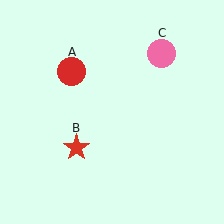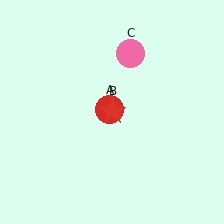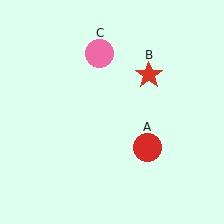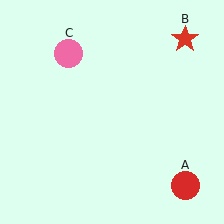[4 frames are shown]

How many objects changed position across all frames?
3 objects changed position: red circle (object A), red star (object B), pink circle (object C).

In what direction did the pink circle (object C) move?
The pink circle (object C) moved left.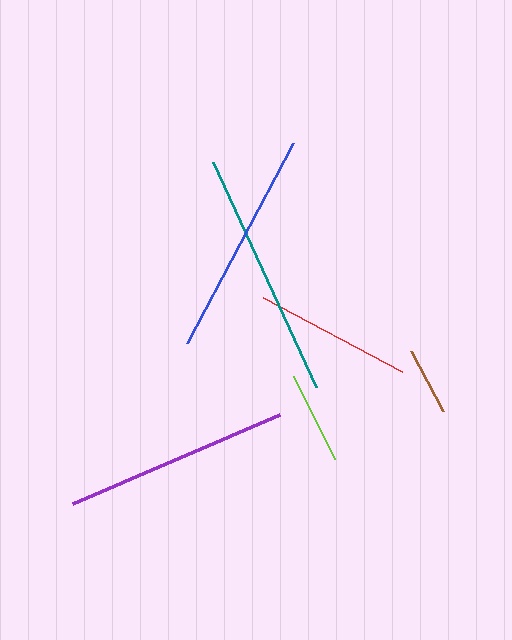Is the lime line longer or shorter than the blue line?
The blue line is longer than the lime line.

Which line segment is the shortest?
The brown line is the shortest at approximately 68 pixels.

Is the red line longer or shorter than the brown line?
The red line is longer than the brown line.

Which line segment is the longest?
The teal line is the longest at approximately 248 pixels.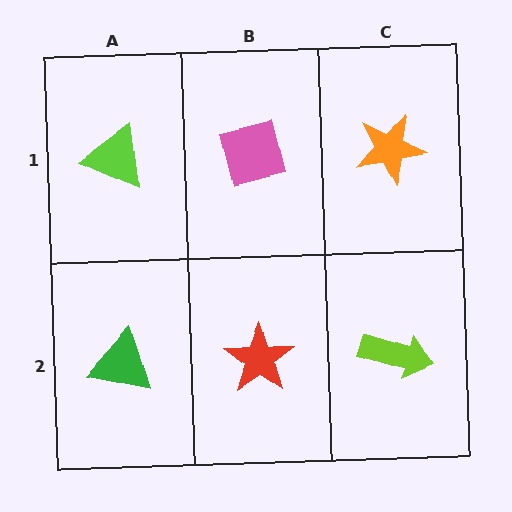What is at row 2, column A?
A green triangle.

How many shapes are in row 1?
3 shapes.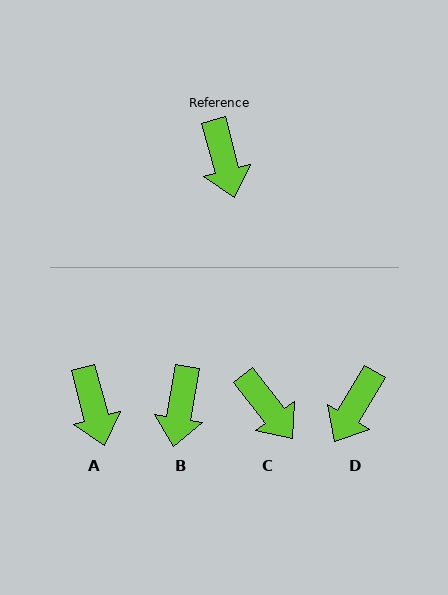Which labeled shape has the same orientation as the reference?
A.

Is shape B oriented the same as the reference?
No, it is off by about 25 degrees.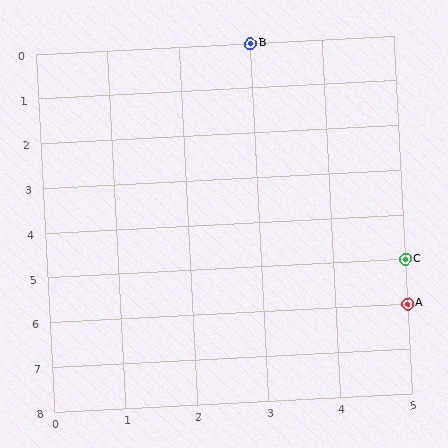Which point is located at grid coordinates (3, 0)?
Point B is at (3, 0).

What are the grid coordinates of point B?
Point B is at grid coordinates (3, 0).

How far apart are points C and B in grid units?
Points C and B are 2 columns and 5 rows apart (about 5.4 grid units diagonally).